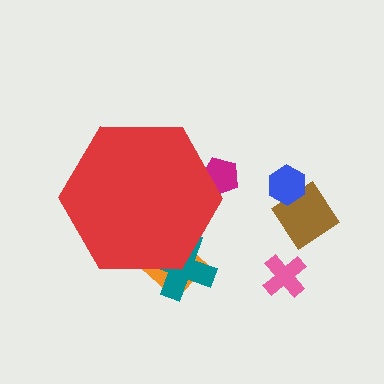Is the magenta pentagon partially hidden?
Yes, the magenta pentagon is partially hidden behind the red hexagon.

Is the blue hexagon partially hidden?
No, the blue hexagon is fully visible.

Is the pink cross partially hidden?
No, the pink cross is fully visible.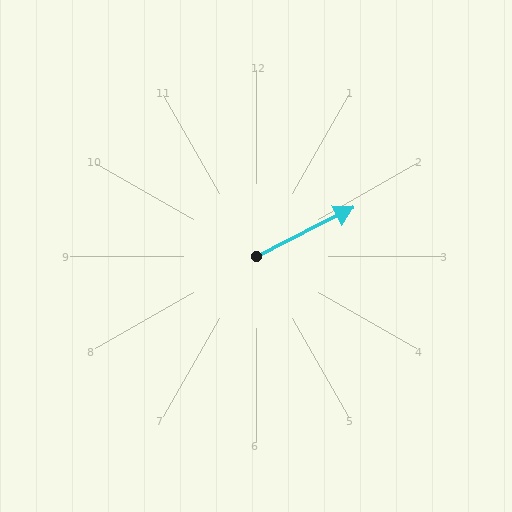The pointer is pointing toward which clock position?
Roughly 2 o'clock.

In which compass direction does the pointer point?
Northeast.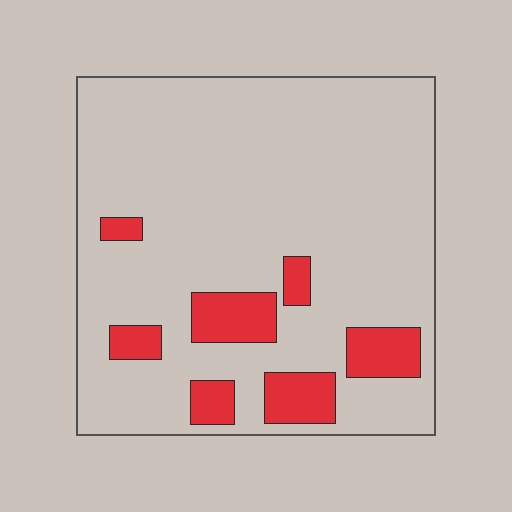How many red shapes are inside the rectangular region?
7.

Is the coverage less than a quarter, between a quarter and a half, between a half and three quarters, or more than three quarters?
Less than a quarter.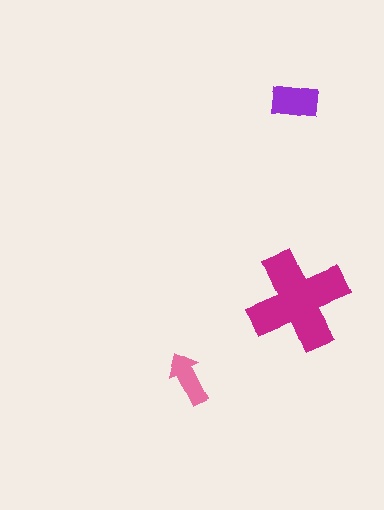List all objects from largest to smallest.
The magenta cross, the purple rectangle, the pink arrow.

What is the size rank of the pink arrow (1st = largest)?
3rd.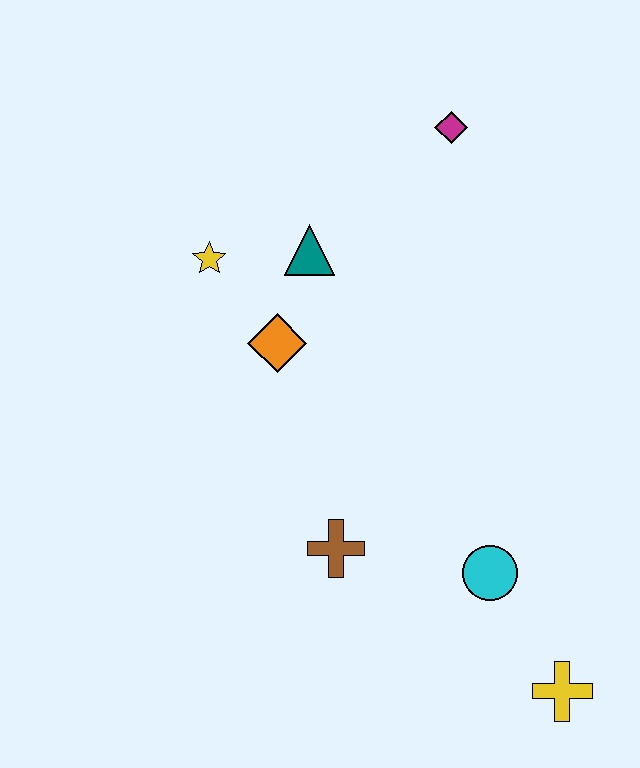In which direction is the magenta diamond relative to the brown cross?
The magenta diamond is above the brown cross.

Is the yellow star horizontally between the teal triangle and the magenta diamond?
No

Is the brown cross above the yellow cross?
Yes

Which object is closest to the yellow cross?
The cyan circle is closest to the yellow cross.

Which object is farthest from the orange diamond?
The yellow cross is farthest from the orange diamond.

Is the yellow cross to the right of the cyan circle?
Yes